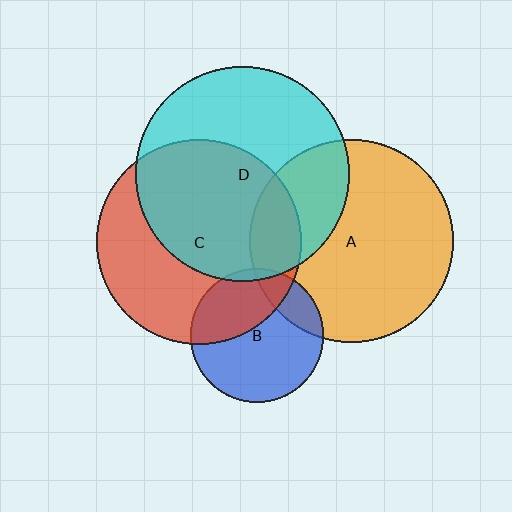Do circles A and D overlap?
Yes.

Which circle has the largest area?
Circle D (cyan).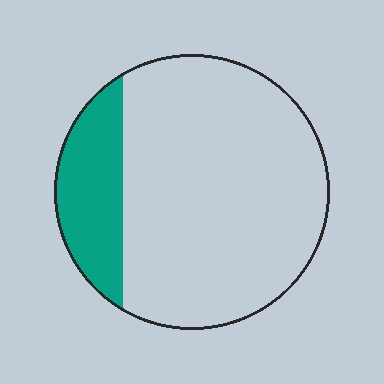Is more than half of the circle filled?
No.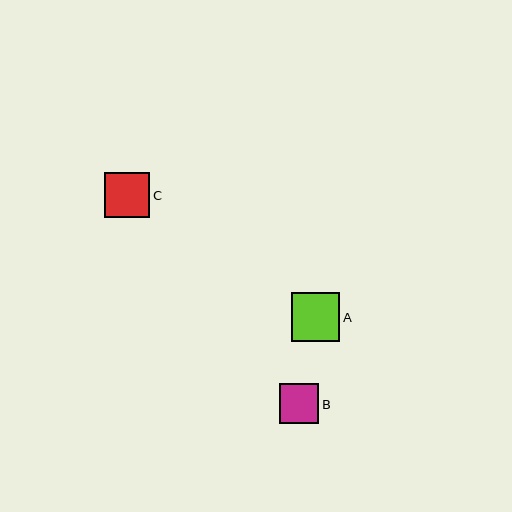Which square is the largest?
Square A is the largest with a size of approximately 49 pixels.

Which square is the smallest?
Square B is the smallest with a size of approximately 39 pixels.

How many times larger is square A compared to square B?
Square A is approximately 1.2 times the size of square B.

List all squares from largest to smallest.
From largest to smallest: A, C, B.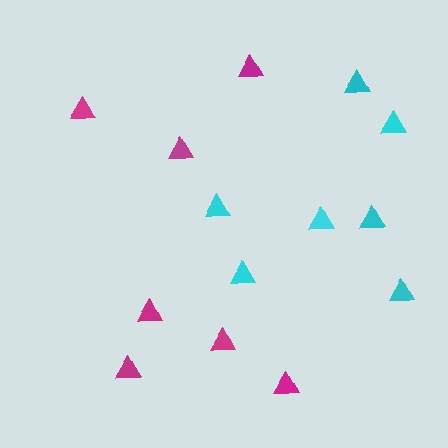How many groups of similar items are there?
There are 2 groups: one group of magenta triangles (7) and one group of cyan triangles (7).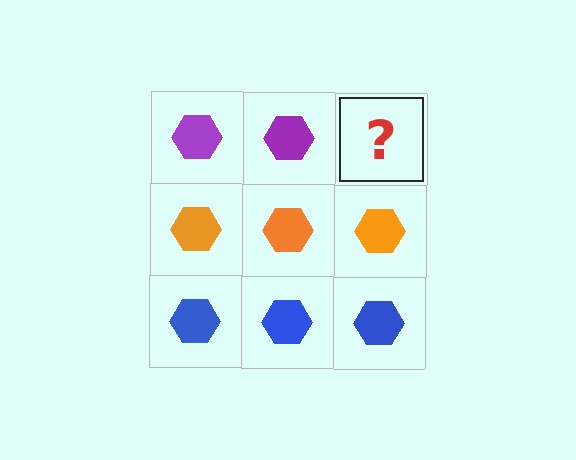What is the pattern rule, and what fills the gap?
The rule is that each row has a consistent color. The gap should be filled with a purple hexagon.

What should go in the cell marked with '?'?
The missing cell should contain a purple hexagon.